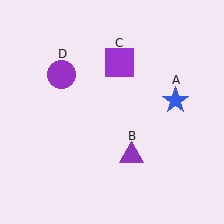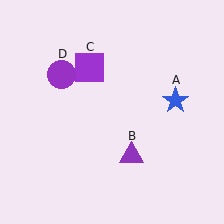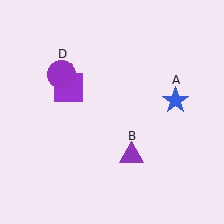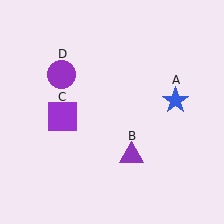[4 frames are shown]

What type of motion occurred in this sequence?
The purple square (object C) rotated counterclockwise around the center of the scene.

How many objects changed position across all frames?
1 object changed position: purple square (object C).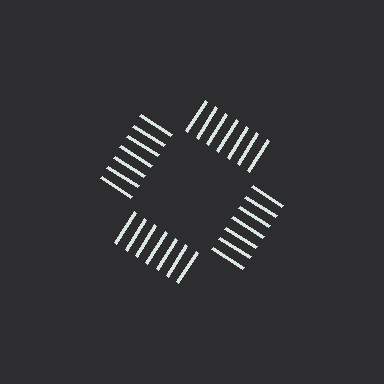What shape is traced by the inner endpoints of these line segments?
An illusory square — the line segments terminate on its edges but no continuous stroke is drawn.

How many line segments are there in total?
28 — 7 along each of the 4 edges.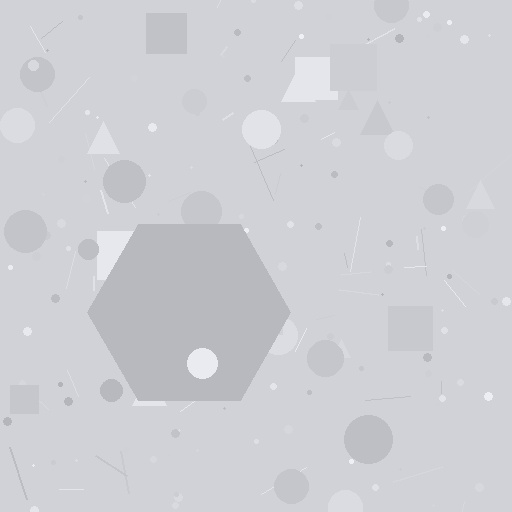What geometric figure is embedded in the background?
A hexagon is embedded in the background.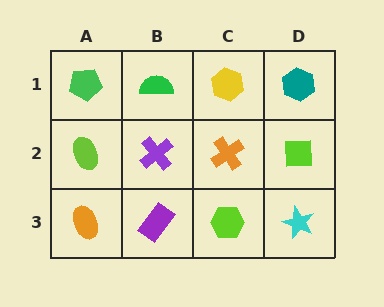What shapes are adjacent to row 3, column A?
A lime ellipse (row 2, column A), a purple rectangle (row 3, column B).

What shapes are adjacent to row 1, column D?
A lime square (row 2, column D), a yellow hexagon (row 1, column C).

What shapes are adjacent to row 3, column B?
A purple cross (row 2, column B), an orange ellipse (row 3, column A), a lime hexagon (row 3, column C).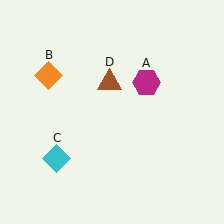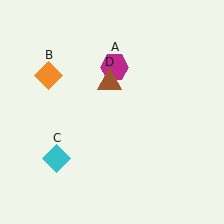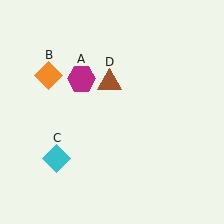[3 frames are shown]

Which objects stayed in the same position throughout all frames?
Orange diamond (object B) and cyan diamond (object C) and brown triangle (object D) remained stationary.